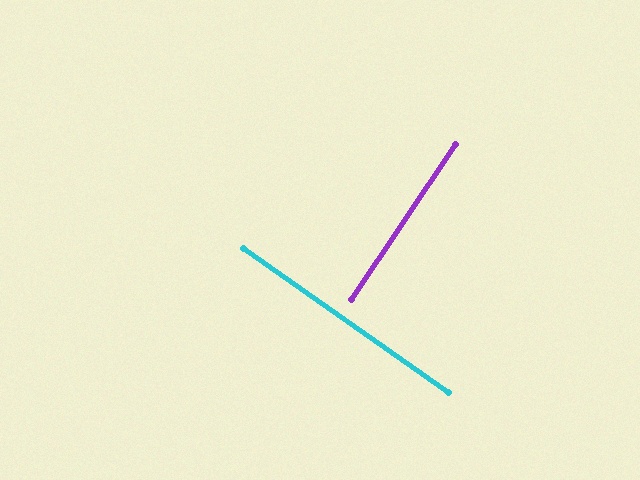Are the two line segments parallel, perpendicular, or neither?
Perpendicular — they meet at approximately 89°.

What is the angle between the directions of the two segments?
Approximately 89 degrees.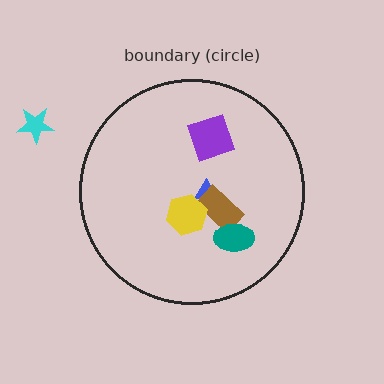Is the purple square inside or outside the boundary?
Inside.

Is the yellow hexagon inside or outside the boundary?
Inside.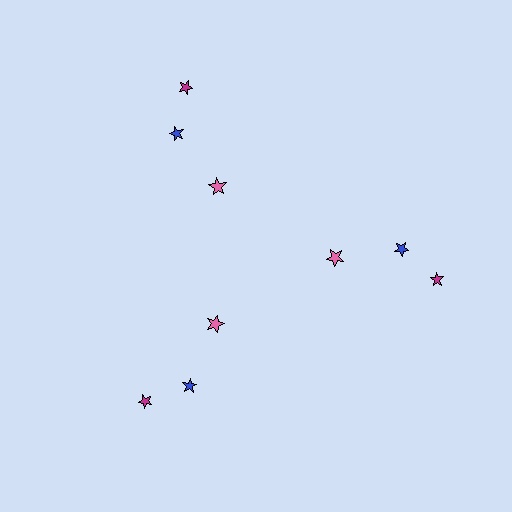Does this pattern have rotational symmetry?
Yes, this pattern has 3-fold rotational symmetry. It looks the same after rotating 120 degrees around the center.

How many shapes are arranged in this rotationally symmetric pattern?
There are 9 shapes, arranged in 3 groups of 3.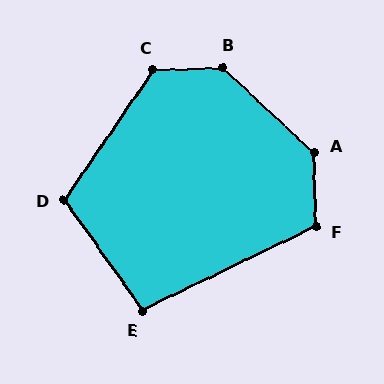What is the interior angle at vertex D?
Approximately 110 degrees (obtuse).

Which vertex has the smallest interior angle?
E, at approximately 100 degrees.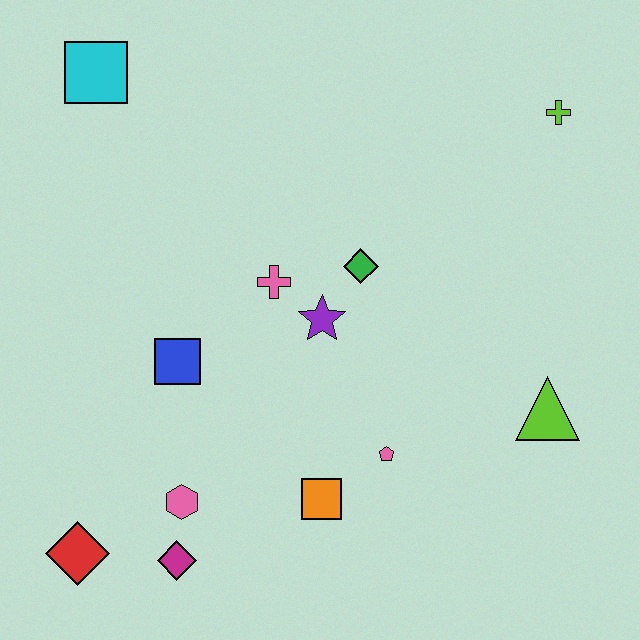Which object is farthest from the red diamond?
The lime cross is farthest from the red diamond.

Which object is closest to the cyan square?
The pink cross is closest to the cyan square.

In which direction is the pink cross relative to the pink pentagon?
The pink cross is above the pink pentagon.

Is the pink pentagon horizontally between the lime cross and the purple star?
Yes